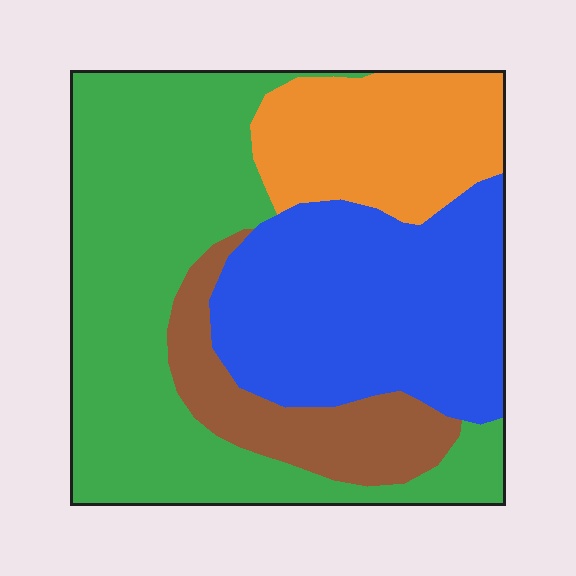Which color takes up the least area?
Brown, at roughly 10%.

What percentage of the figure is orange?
Orange takes up less than a quarter of the figure.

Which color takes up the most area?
Green, at roughly 40%.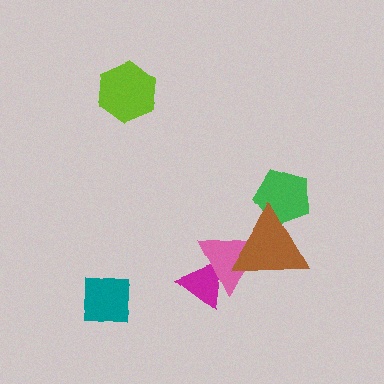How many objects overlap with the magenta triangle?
1 object overlaps with the magenta triangle.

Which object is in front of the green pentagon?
The brown triangle is in front of the green pentagon.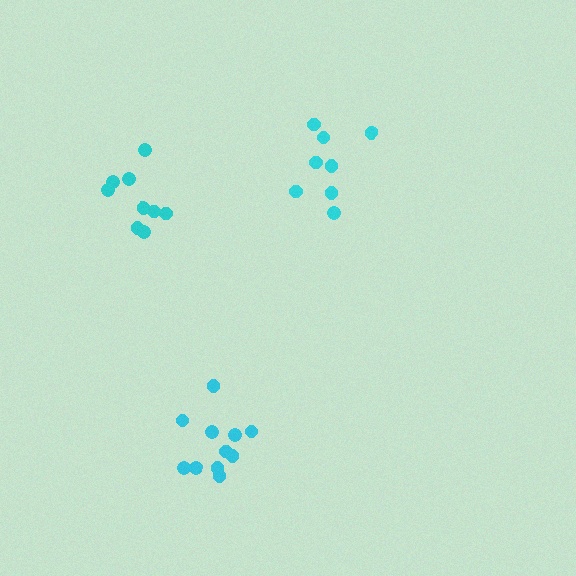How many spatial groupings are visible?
There are 3 spatial groupings.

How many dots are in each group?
Group 1: 11 dots, Group 2: 8 dots, Group 3: 9 dots (28 total).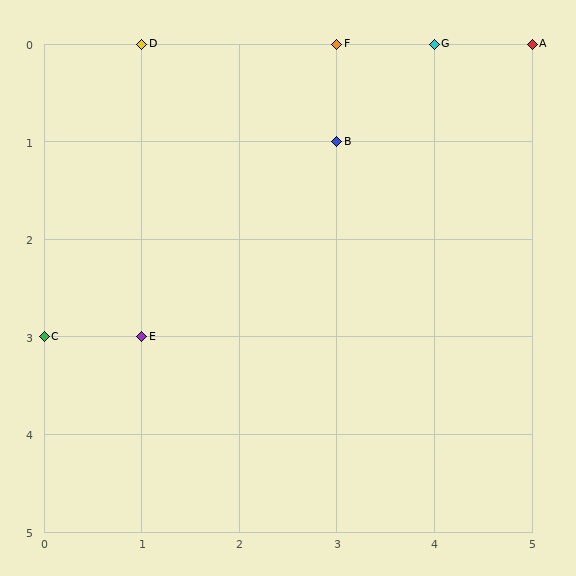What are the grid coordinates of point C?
Point C is at grid coordinates (0, 3).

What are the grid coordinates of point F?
Point F is at grid coordinates (3, 0).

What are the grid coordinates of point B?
Point B is at grid coordinates (3, 1).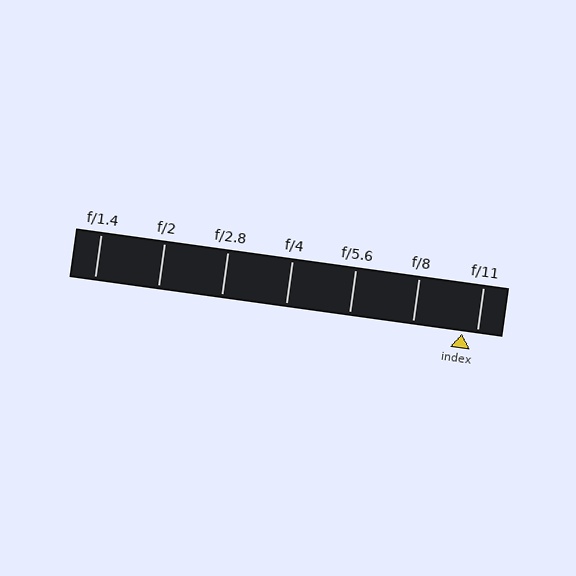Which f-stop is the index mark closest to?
The index mark is closest to f/11.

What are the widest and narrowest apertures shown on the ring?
The widest aperture shown is f/1.4 and the narrowest is f/11.